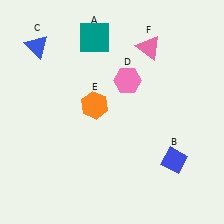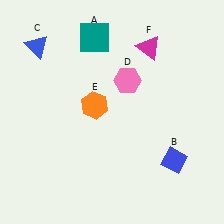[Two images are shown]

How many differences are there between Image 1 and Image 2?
There is 1 difference between the two images.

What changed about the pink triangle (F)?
In Image 1, F is pink. In Image 2, it changed to magenta.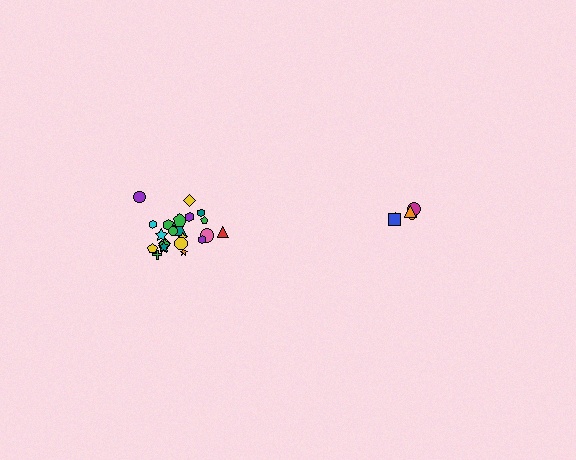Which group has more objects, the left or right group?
The left group.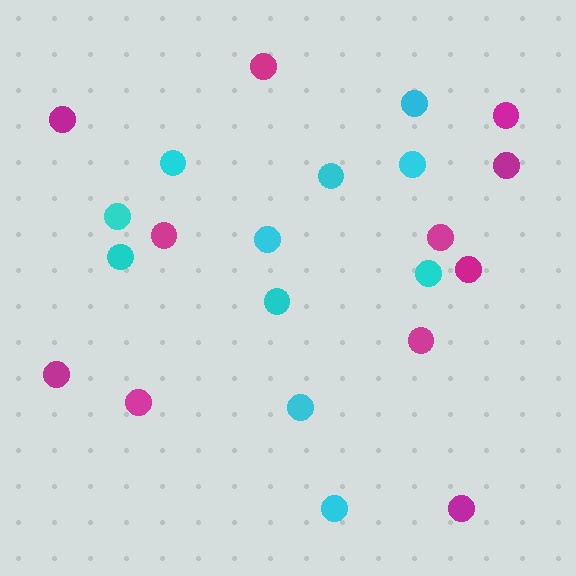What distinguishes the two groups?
There are 2 groups: one group of cyan circles (11) and one group of magenta circles (11).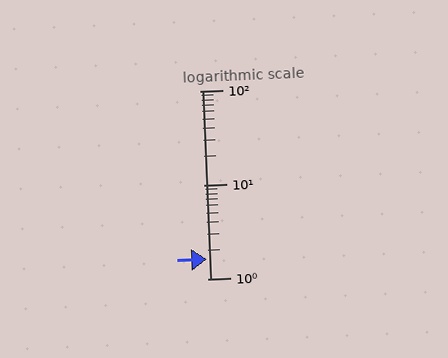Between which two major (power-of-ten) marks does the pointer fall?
The pointer is between 1 and 10.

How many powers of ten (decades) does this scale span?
The scale spans 2 decades, from 1 to 100.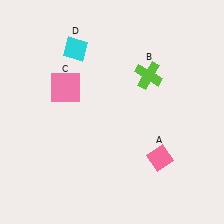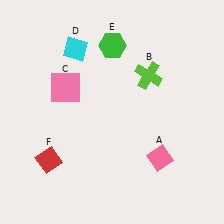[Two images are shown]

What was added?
A green hexagon (E), a red diamond (F) were added in Image 2.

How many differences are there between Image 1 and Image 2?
There are 2 differences between the two images.